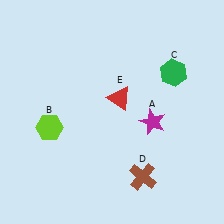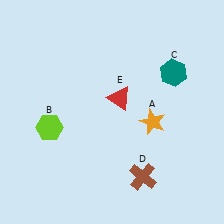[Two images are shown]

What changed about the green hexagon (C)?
In Image 1, C is green. In Image 2, it changed to teal.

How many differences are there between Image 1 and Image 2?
There are 2 differences between the two images.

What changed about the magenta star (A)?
In Image 1, A is magenta. In Image 2, it changed to orange.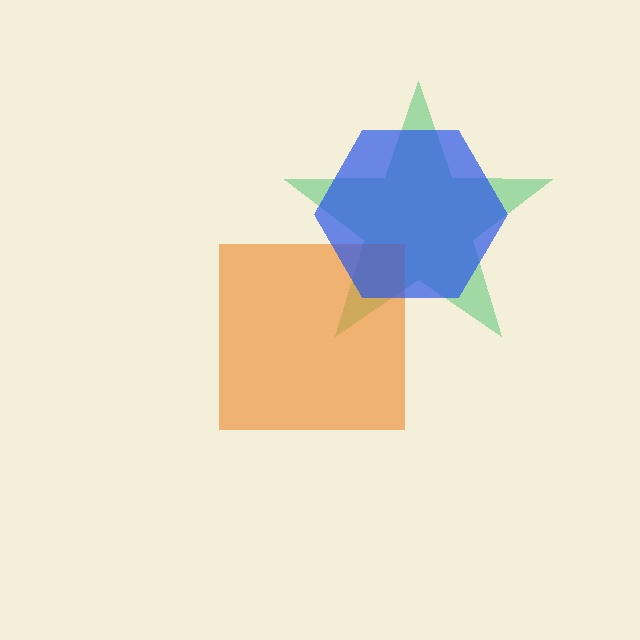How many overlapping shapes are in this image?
There are 3 overlapping shapes in the image.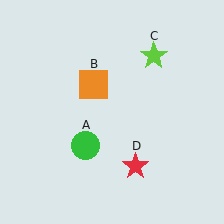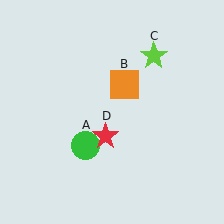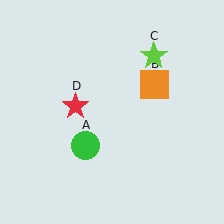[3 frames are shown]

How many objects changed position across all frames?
2 objects changed position: orange square (object B), red star (object D).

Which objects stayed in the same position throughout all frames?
Green circle (object A) and lime star (object C) remained stationary.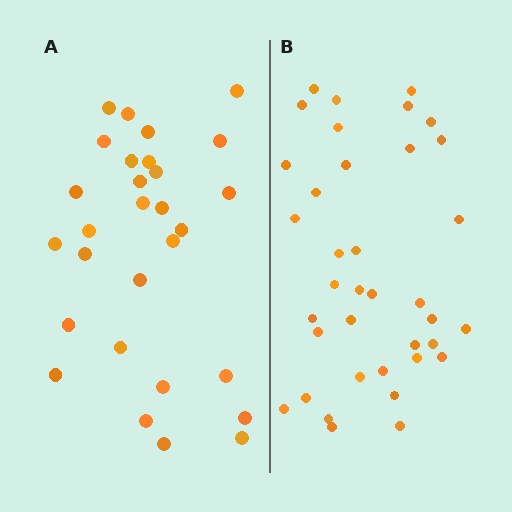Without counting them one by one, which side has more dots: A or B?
Region B (the right region) has more dots.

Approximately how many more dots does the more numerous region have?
Region B has roughly 8 or so more dots than region A.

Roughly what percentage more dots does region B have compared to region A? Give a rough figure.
About 30% more.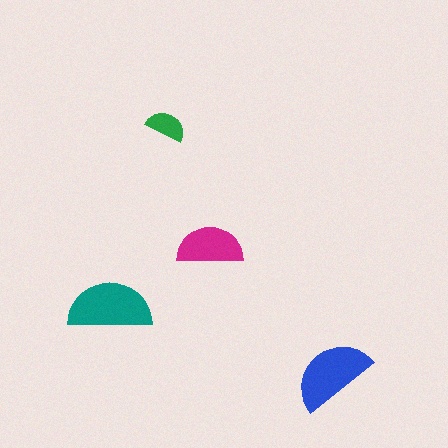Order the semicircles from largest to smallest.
the teal one, the blue one, the magenta one, the green one.